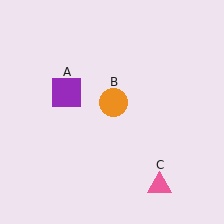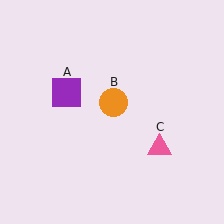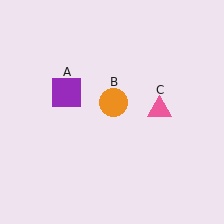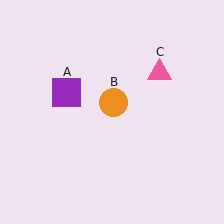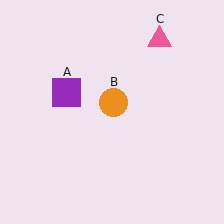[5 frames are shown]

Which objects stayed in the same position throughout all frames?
Purple square (object A) and orange circle (object B) remained stationary.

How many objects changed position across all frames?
1 object changed position: pink triangle (object C).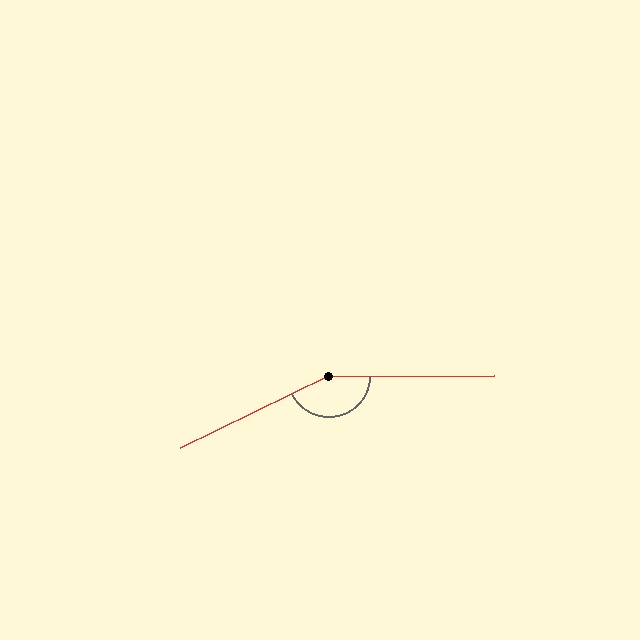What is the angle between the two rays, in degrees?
Approximately 154 degrees.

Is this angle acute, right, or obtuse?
It is obtuse.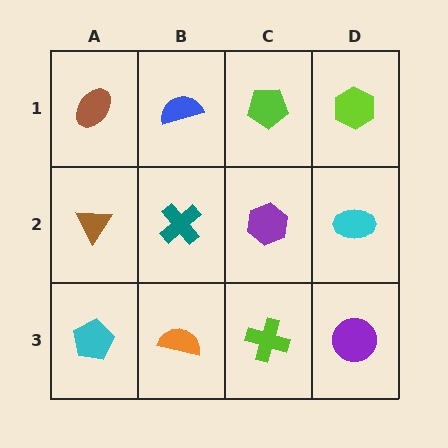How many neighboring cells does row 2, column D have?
3.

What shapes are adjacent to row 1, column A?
A brown triangle (row 2, column A), a blue semicircle (row 1, column B).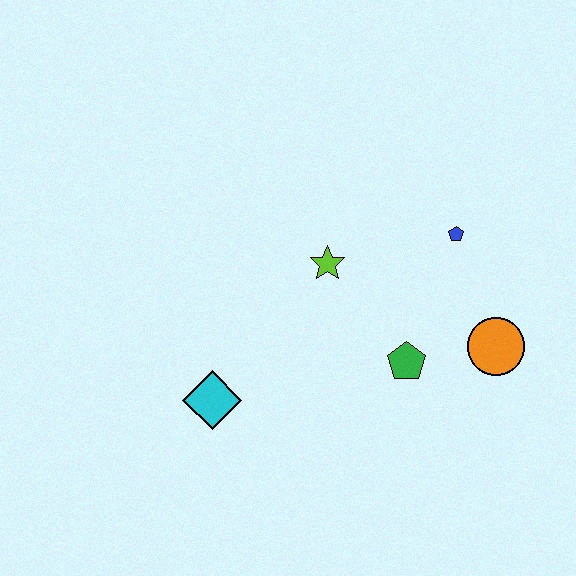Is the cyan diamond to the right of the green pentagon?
No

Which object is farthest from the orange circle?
The cyan diamond is farthest from the orange circle.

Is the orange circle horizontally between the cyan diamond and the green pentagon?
No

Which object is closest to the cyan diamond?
The lime star is closest to the cyan diamond.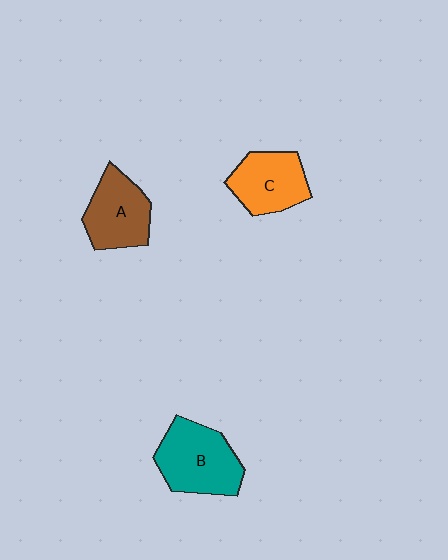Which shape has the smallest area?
Shape C (orange).